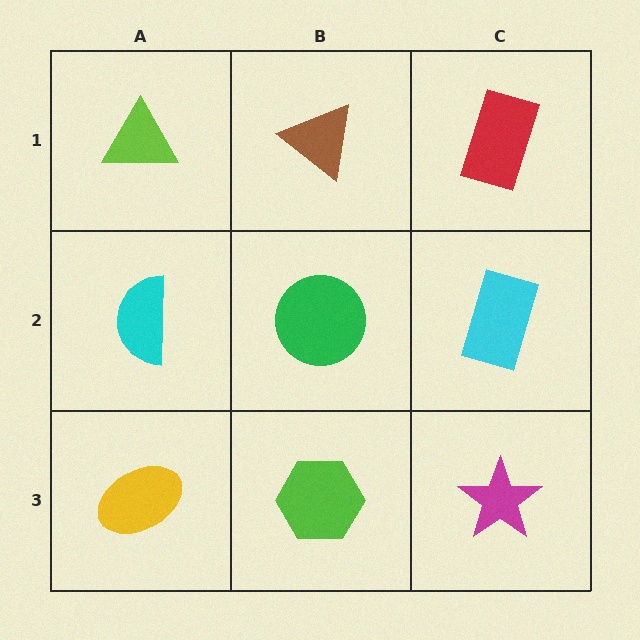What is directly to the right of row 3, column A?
A lime hexagon.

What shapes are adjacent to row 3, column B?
A green circle (row 2, column B), a yellow ellipse (row 3, column A), a magenta star (row 3, column C).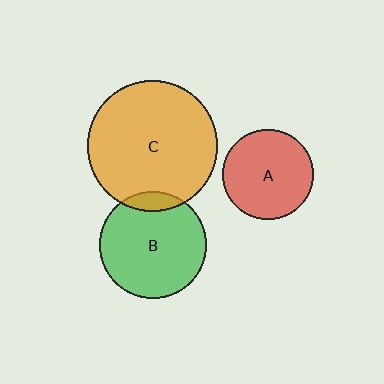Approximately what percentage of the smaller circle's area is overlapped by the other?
Approximately 10%.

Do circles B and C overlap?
Yes.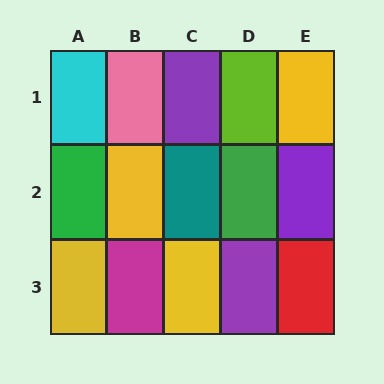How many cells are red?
1 cell is red.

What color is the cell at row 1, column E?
Yellow.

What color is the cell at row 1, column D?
Lime.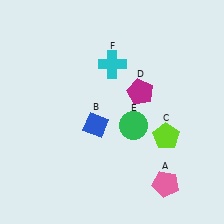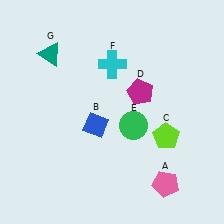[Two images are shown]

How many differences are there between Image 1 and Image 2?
There is 1 difference between the two images.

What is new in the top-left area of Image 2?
A teal triangle (G) was added in the top-left area of Image 2.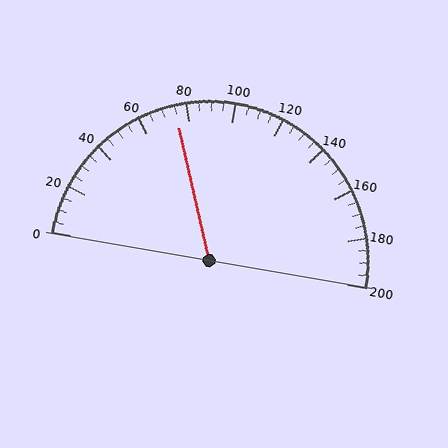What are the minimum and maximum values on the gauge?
The gauge ranges from 0 to 200.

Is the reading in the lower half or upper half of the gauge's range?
The reading is in the lower half of the range (0 to 200).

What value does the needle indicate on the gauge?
The needle indicates approximately 75.